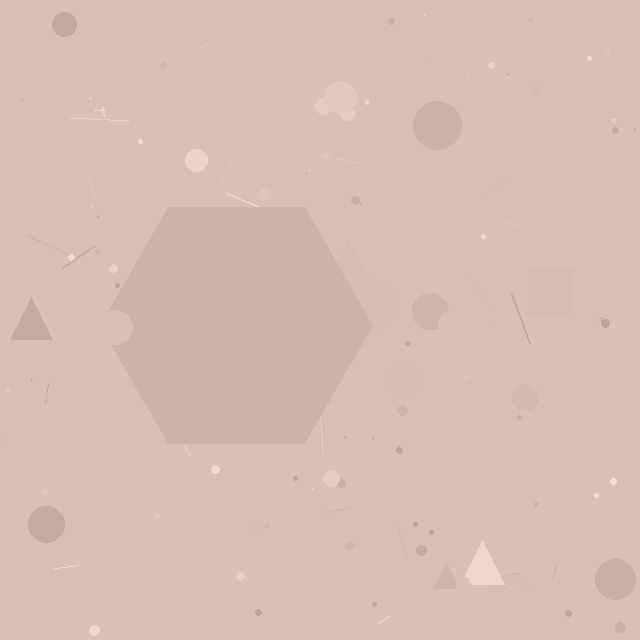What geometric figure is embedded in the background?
A hexagon is embedded in the background.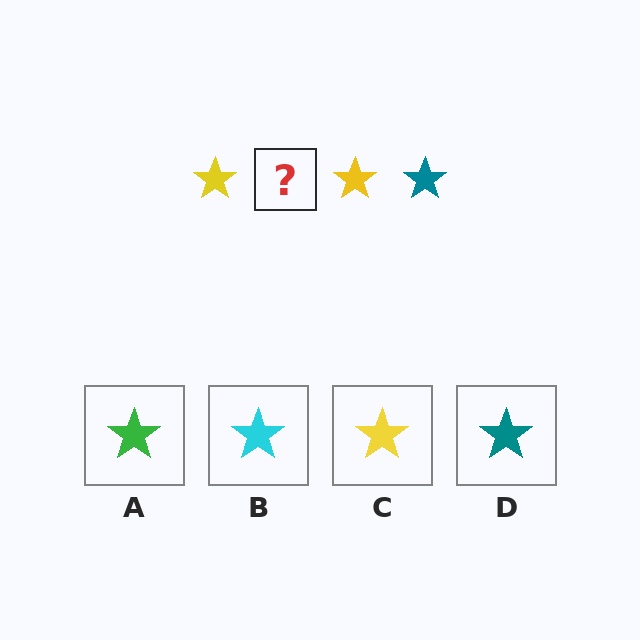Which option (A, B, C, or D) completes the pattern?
D.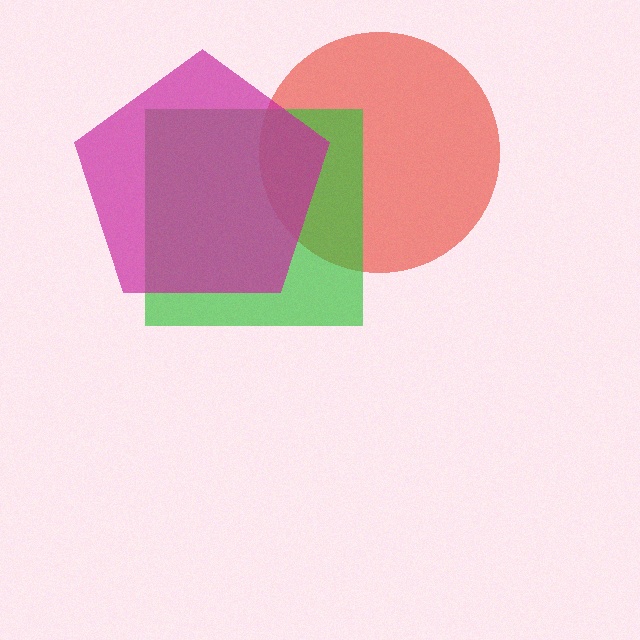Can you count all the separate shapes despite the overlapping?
Yes, there are 3 separate shapes.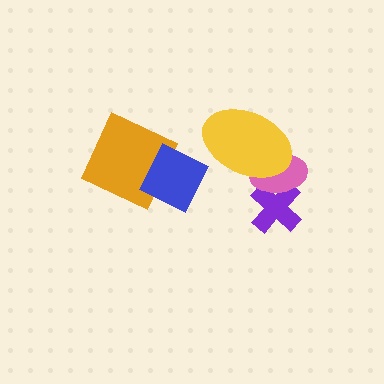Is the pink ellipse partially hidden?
Yes, it is partially covered by another shape.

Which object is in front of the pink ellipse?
The yellow ellipse is in front of the pink ellipse.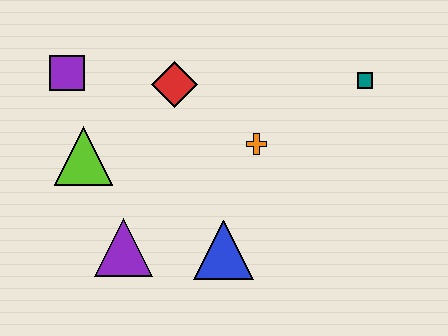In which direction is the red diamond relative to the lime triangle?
The red diamond is to the right of the lime triangle.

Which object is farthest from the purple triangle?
The teal square is farthest from the purple triangle.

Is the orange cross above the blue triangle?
Yes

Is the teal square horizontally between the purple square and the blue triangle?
No